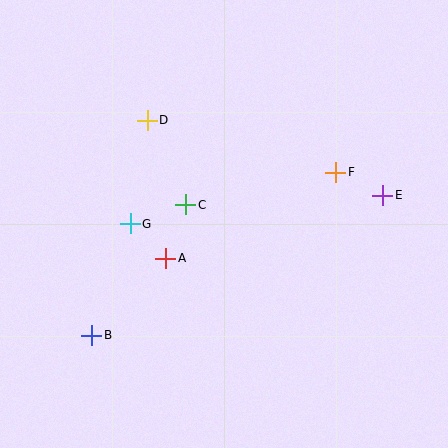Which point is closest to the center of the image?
Point C at (186, 205) is closest to the center.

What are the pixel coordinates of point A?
Point A is at (166, 258).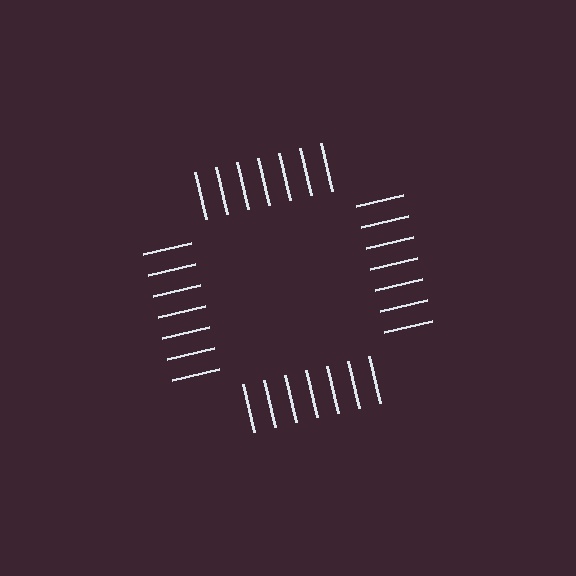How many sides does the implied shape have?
4 sides — the line-ends trace a square.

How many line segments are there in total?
28 — 7 along each of the 4 edges.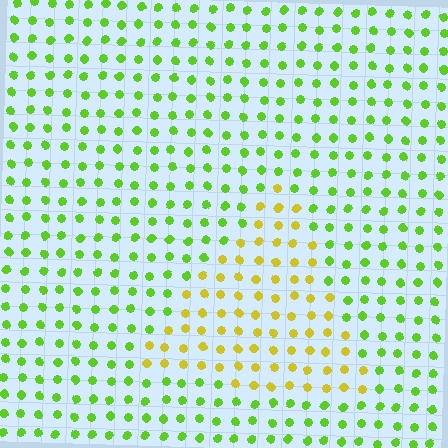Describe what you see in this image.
The image is filled with small lime elements in a uniform arrangement. A triangle-shaped region is visible where the elements are tinted to a slightly different hue, forming a subtle color boundary.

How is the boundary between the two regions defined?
The boundary is defined purely by a slight shift in hue (about 44 degrees). Spacing, size, and orientation are identical on both sides.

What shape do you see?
I see a triangle.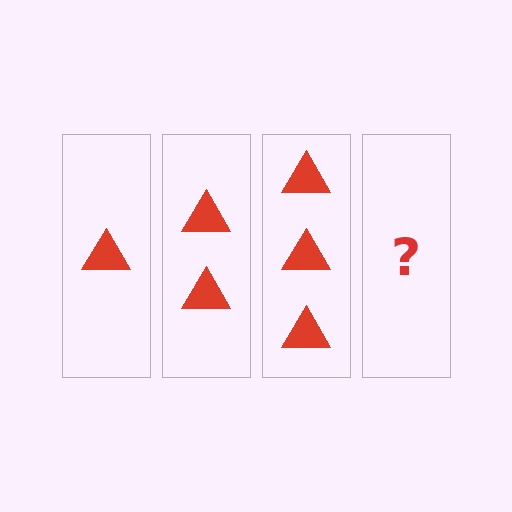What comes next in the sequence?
The next element should be 4 triangles.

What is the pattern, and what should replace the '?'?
The pattern is that each step adds one more triangle. The '?' should be 4 triangles.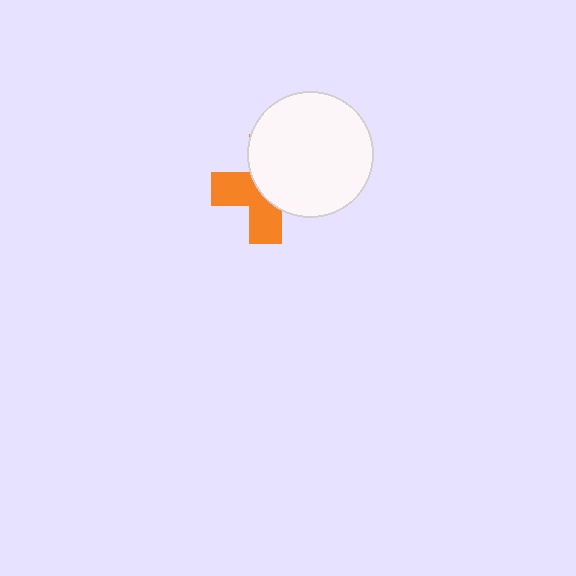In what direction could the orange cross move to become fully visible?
The orange cross could move toward the lower-left. That would shift it out from behind the white circle entirely.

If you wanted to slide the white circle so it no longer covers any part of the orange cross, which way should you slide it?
Slide it toward the upper-right — that is the most direct way to separate the two shapes.